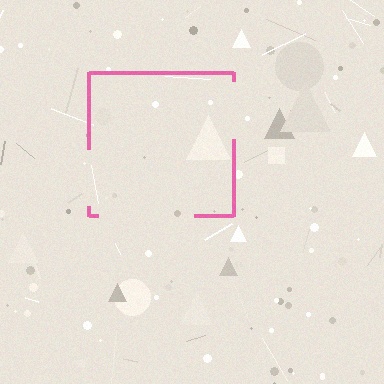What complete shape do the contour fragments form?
The contour fragments form a square.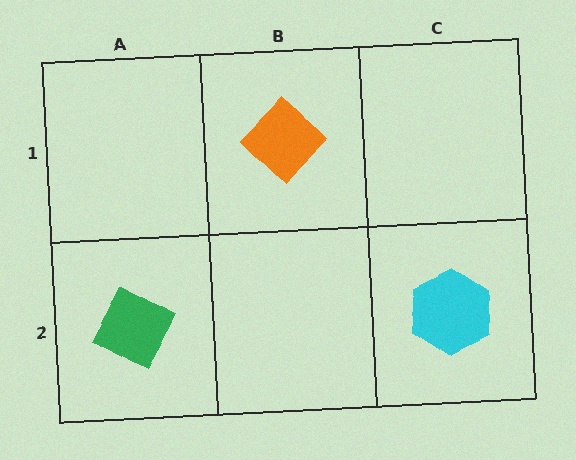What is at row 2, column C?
A cyan hexagon.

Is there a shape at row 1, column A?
No, that cell is empty.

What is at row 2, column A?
A green diamond.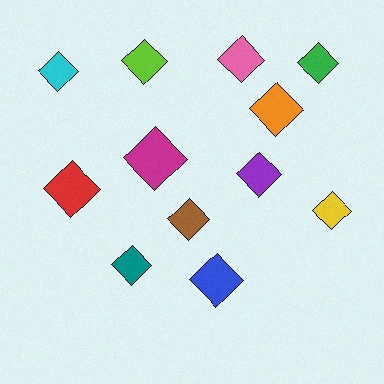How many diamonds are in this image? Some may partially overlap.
There are 12 diamonds.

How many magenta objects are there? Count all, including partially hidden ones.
There is 1 magenta object.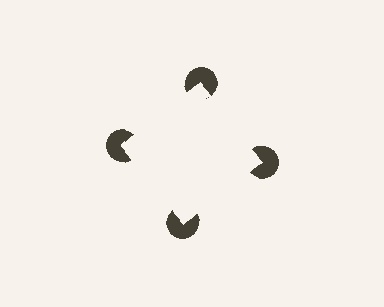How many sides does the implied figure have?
4 sides.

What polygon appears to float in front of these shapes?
An illusory square — its edges are inferred from the aligned wedge cuts in the pac-man discs, not physically drawn.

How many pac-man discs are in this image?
There are 4 — one at each vertex of the illusory square.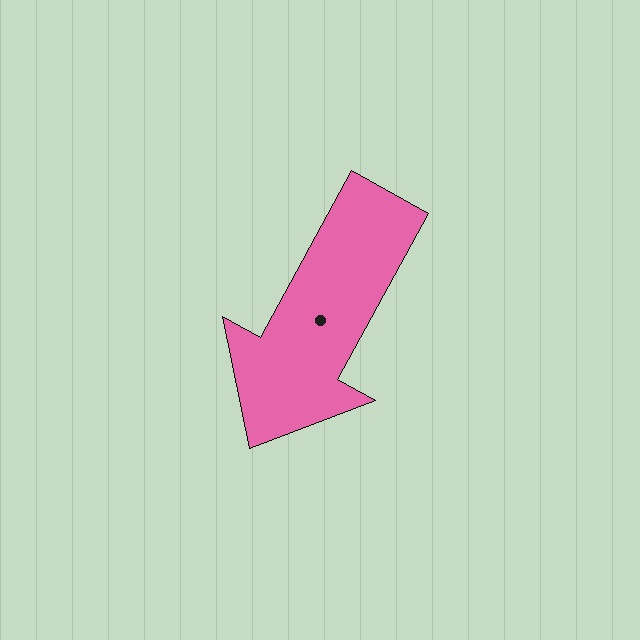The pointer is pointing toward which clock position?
Roughly 7 o'clock.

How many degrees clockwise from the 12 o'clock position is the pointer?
Approximately 209 degrees.